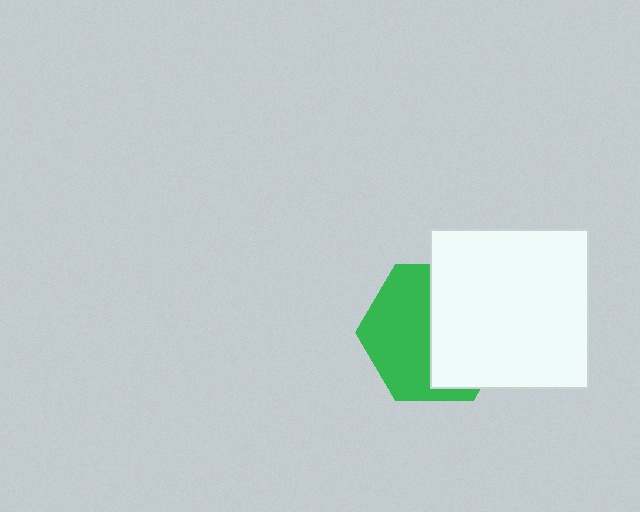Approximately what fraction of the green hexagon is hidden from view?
Roughly 51% of the green hexagon is hidden behind the white square.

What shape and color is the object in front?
The object in front is a white square.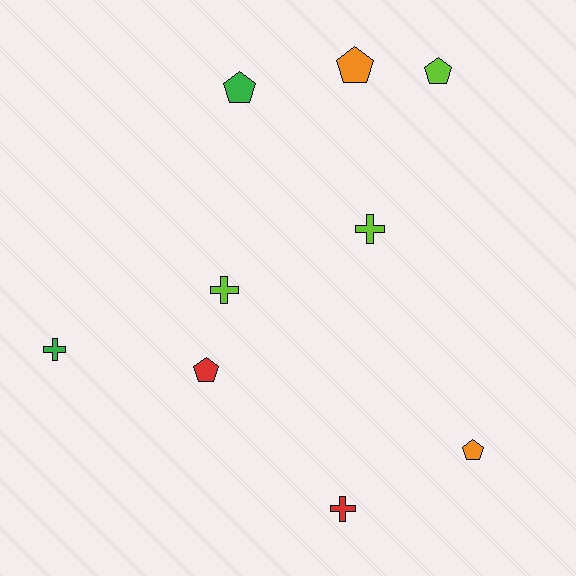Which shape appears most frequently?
Pentagon, with 5 objects.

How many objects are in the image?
There are 9 objects.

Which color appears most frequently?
Lime, with 3 objects.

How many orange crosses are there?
There are no orange crosses.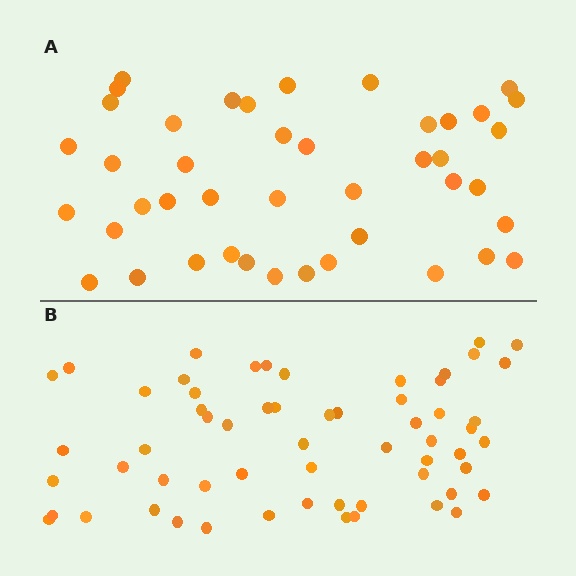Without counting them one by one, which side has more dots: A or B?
Region B (the bottom region) has more dots.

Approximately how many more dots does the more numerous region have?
Region B has approximately 15 more dots than region A.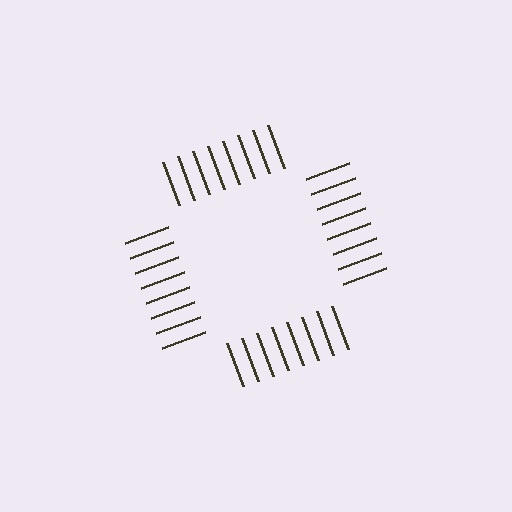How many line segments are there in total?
32 — 8 along each of the 4 edges.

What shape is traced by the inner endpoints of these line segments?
An illusory square — the line segments terminate on its edges but no continuous stroke is drawn.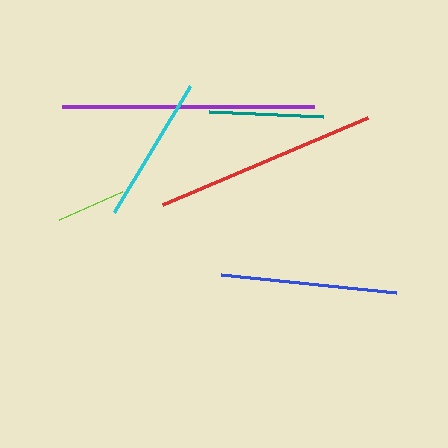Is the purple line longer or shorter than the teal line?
The purple line is longer than the teal line.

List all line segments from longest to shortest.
From longest to shortest: purple, red, blue, cyan, teal, lime.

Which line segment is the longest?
The purple line is the longest at approximately 253 pixels.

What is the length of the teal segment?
The teal segment is approximately 114 pixels long.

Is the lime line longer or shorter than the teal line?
The teal line is longer than the lime line.